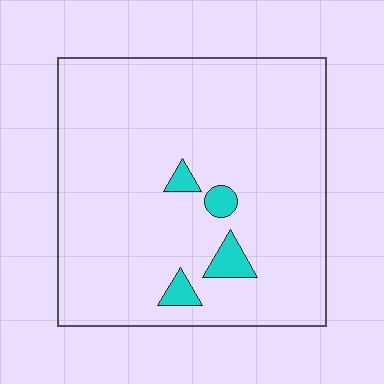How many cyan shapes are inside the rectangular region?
4.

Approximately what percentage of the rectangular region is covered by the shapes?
Approximately 5%.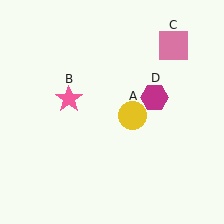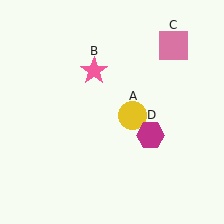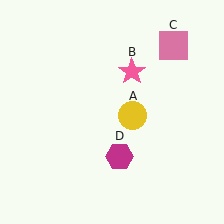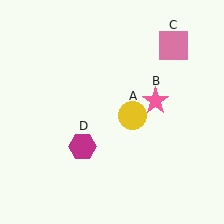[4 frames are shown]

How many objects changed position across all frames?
2 objects changed position: pink star (object B), magenta hexagon (object D).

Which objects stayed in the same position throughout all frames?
Yellow circle (object A) and pink square (object C) remained stationary.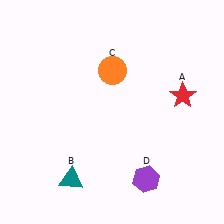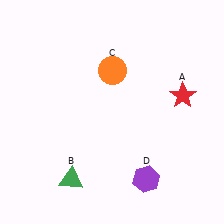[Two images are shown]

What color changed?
The triangle (B) changed from teal in Image 1 to green in Image 2.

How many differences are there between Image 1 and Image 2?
There is 1 difference between the two images.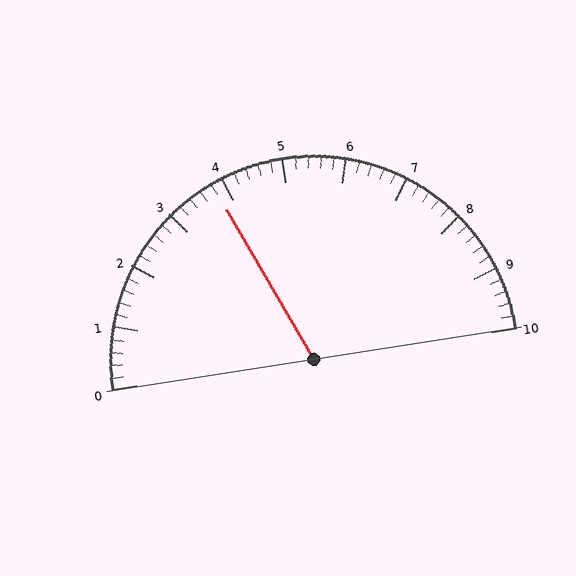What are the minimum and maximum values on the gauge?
The gauge ranges from 0 to 10.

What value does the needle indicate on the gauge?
The needle indicates approximately 3.8.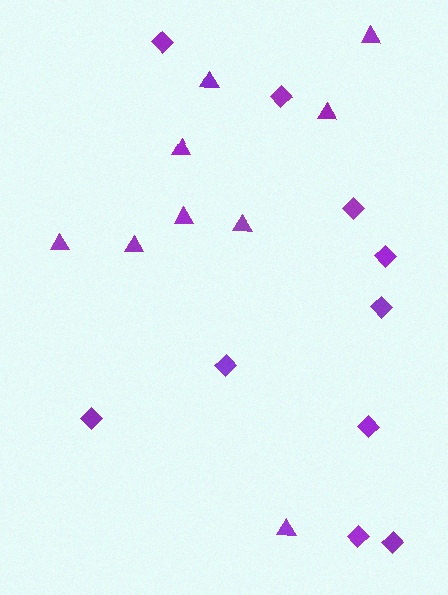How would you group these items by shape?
There are 2 groups: one group of diamonds (10) and one group of triangles (9).